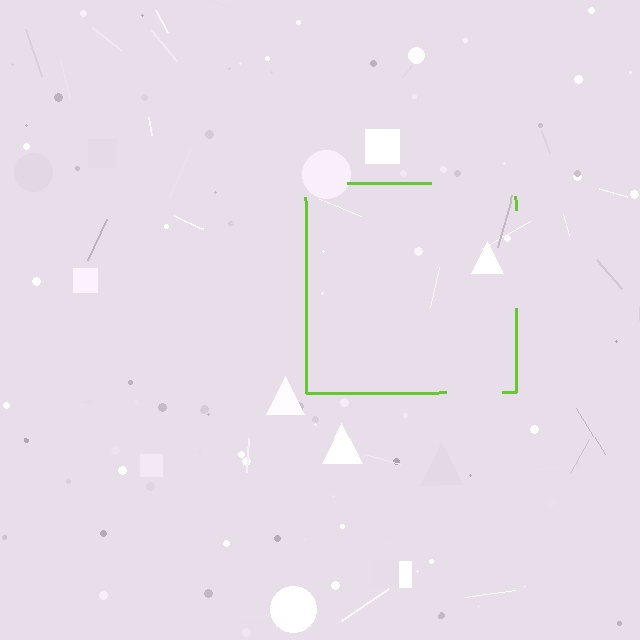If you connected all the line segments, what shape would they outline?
They would outline a square.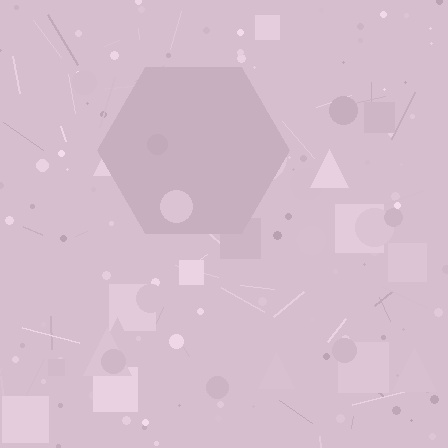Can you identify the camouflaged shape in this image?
The camouflaged shape is a hexagon.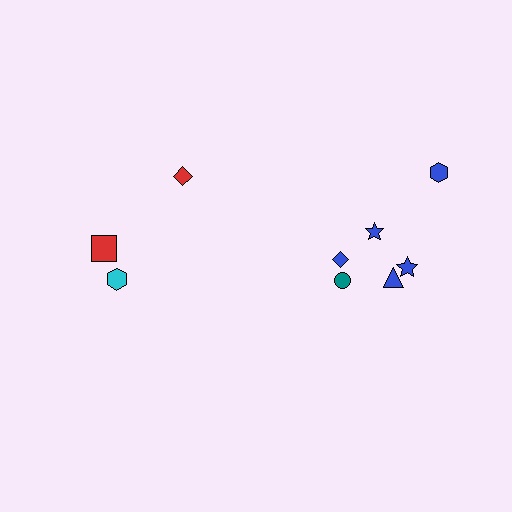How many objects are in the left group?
There are 3 objects.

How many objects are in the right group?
There are 6 objects.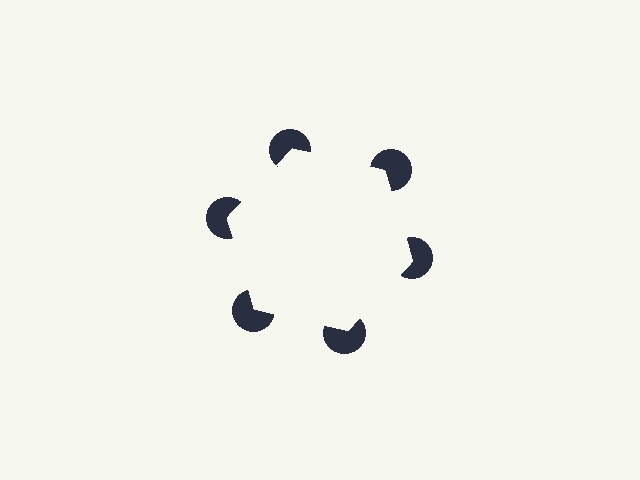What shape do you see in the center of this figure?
An illusory hexagon — its edges are inferred from the aligned wedge cuts in the pac-man discs, not physically drawn.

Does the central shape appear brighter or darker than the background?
It typically appears slightly brighter than the background, even though no actual brightness change is drawn.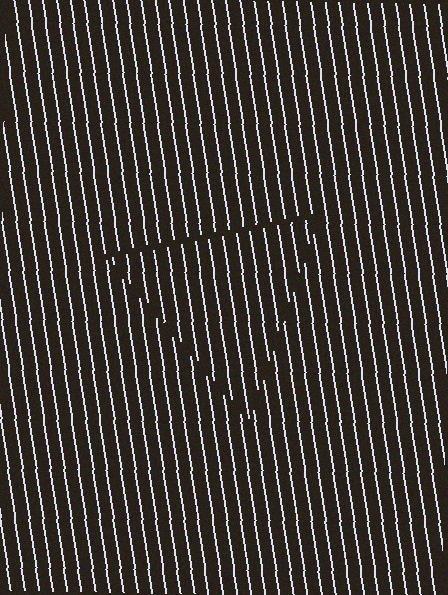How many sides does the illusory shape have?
3 sides — the line-ends trace a triangle.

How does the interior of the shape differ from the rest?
The interior of the shape contains the same grating, shifted by half a period — the contour is defined by the phase discontinuity where line-ends from the inner and outer gratings abut.